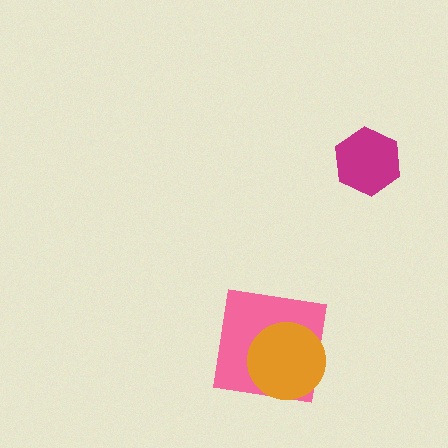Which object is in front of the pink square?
The orange circle is in front of the pink square.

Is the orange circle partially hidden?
No, no other shape covers it.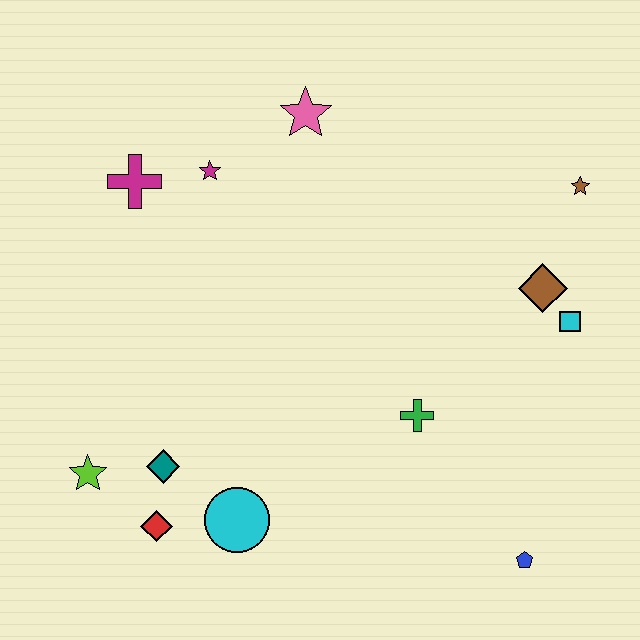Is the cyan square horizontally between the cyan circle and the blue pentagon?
No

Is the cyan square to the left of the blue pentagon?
No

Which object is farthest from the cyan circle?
The brown star is farthest from the cyan circle.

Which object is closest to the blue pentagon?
The green cross is closest to the blue pentagon.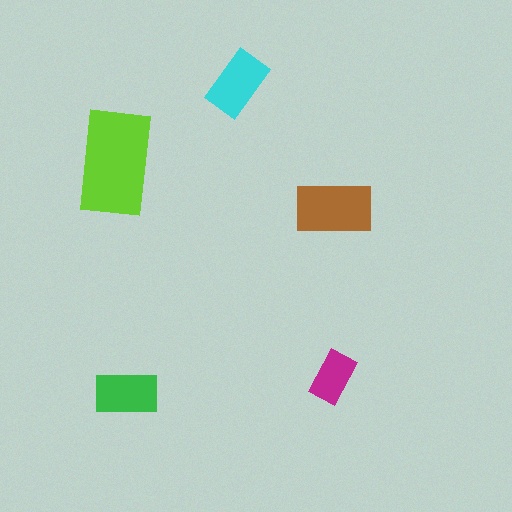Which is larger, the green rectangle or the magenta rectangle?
The green one.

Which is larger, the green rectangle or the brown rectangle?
The brown one.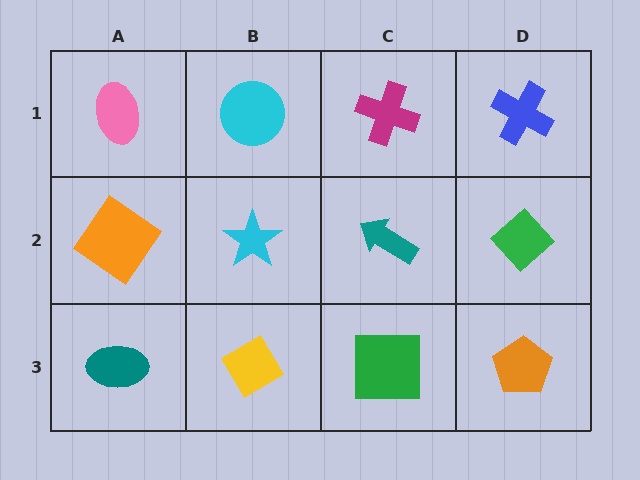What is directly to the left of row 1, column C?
A cyan circle.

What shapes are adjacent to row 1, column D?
A green diamond (row 2, column D), a magenta cross (row 1, column C).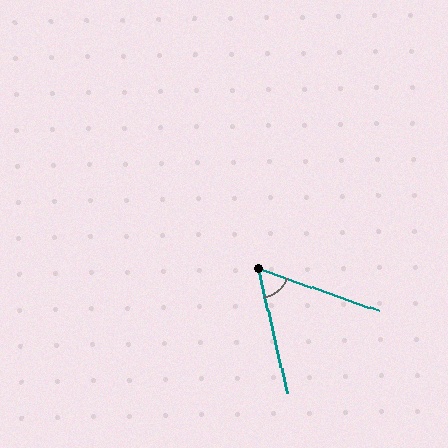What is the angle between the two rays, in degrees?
Approximately 58 degrees.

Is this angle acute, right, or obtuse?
It is acute.